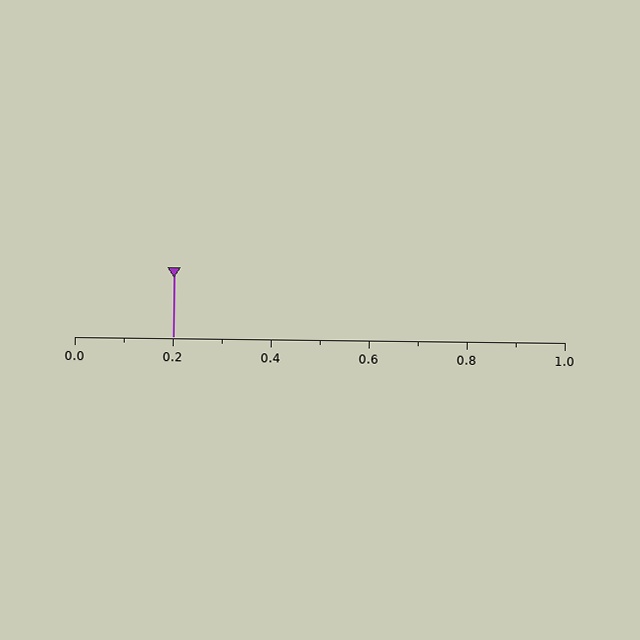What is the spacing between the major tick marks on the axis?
The major ticks are spaced 0.2 apart.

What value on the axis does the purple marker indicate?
The marker indicates approximately 0.2.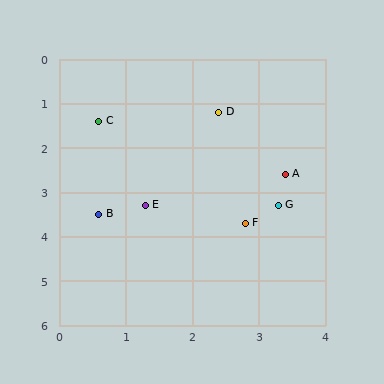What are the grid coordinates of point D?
Point D is at approximately (2.4, 1.2).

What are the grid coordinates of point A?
Point A is at approximately (3.4, 2.6).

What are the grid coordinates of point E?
Point E is at approximately (1.3, 3.3).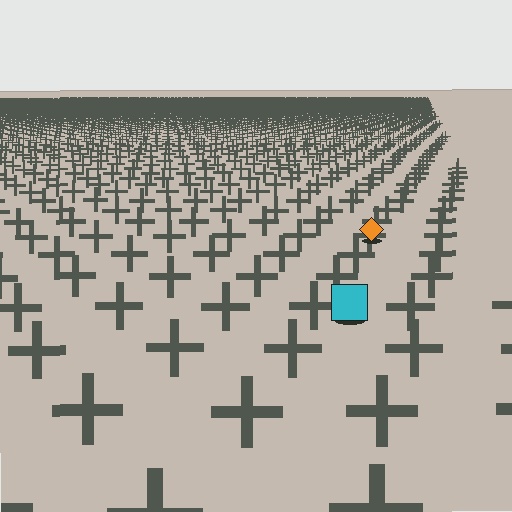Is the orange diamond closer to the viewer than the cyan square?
No. The cyan square is closer — you can tell from the texture gradient: the ground texture is coarser near it.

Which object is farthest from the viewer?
The orange diamond is farthest from the viewer. It appears smaller and the ground texture around it is denser.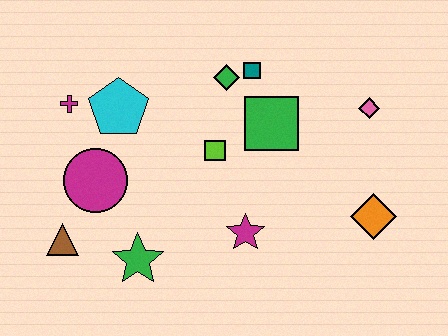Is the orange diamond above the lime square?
No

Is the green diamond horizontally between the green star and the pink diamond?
Yes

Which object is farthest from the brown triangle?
The pink diamond is farthest from the brown triangle.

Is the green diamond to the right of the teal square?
No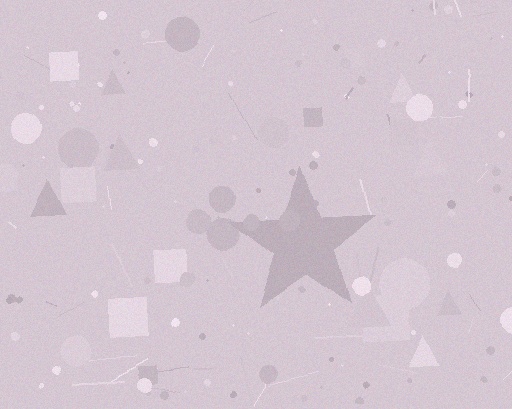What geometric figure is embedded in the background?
A star is embedded in the background.